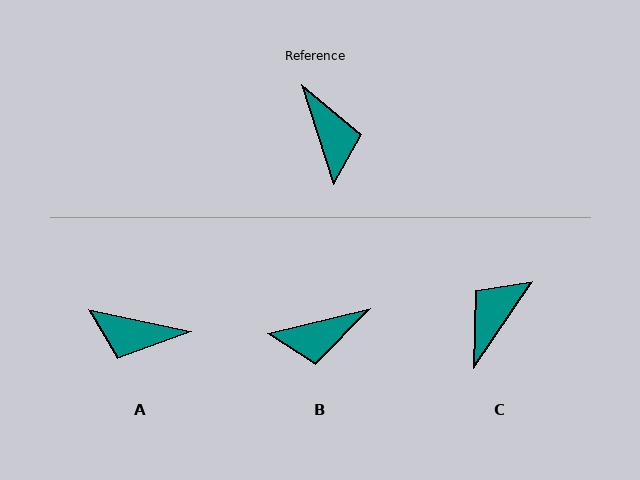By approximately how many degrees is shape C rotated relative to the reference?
Approximately 128 degrees counter-clockwise.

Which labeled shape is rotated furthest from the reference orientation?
C, about 128 degrees away.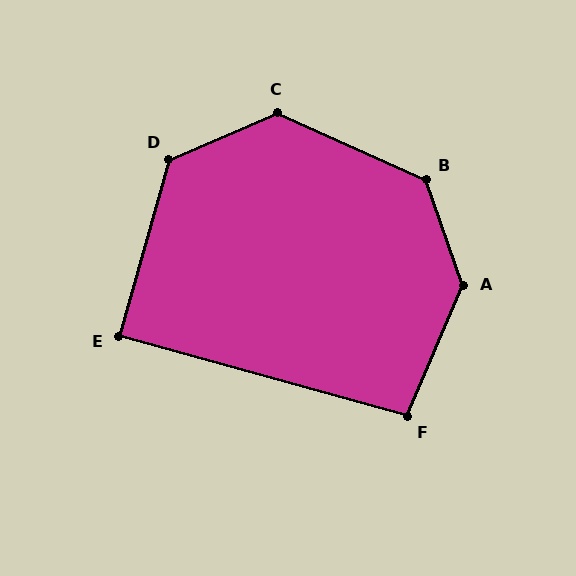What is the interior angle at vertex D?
Approximately 129 degrees (obtuse).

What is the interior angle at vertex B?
Approximately 134 degrees (obtuse).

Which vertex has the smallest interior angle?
E, at approximately 90 degrees.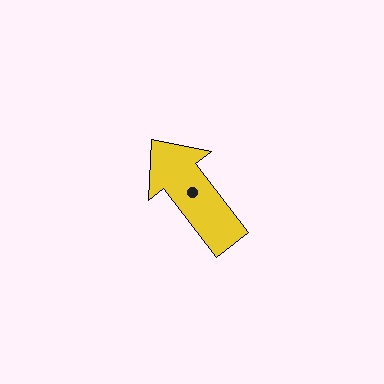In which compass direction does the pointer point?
Northwest.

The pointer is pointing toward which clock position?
Roughly 11 o'clock.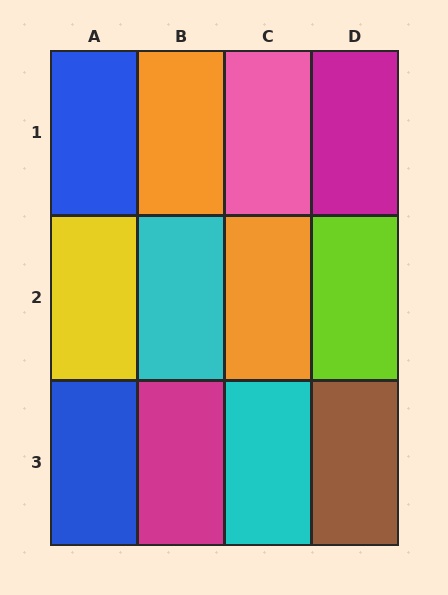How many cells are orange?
2 cells are orange.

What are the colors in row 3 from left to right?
Blue, magenta, cyan, brown.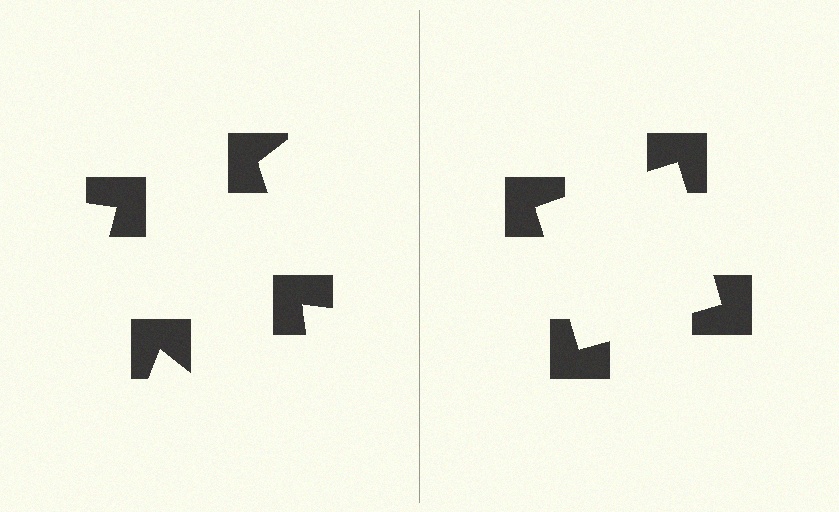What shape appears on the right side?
An illusory square.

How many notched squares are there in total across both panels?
8 — 4 on each side.